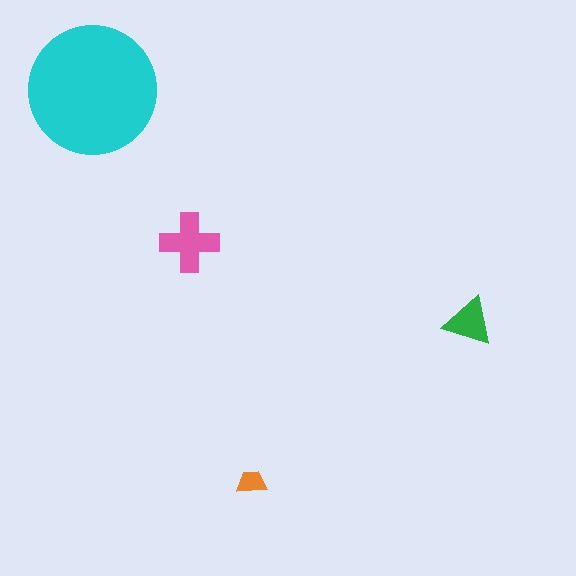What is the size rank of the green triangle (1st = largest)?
3rd.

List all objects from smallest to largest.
The orange trapezoid, the green triangle, the pink cross, the cyan circle.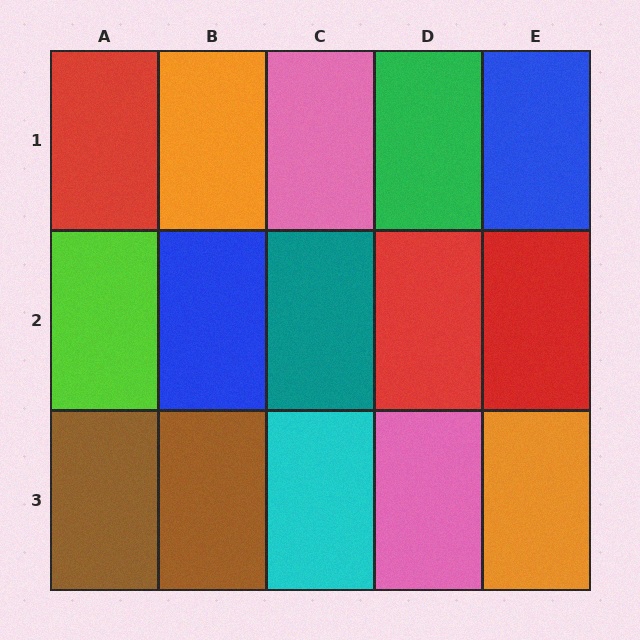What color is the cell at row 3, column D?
Pink.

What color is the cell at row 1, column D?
Green.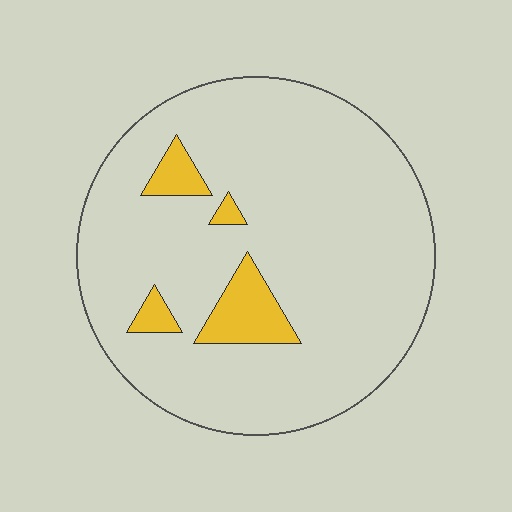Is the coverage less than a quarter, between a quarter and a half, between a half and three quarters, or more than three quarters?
Less than a quarter.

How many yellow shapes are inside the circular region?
4.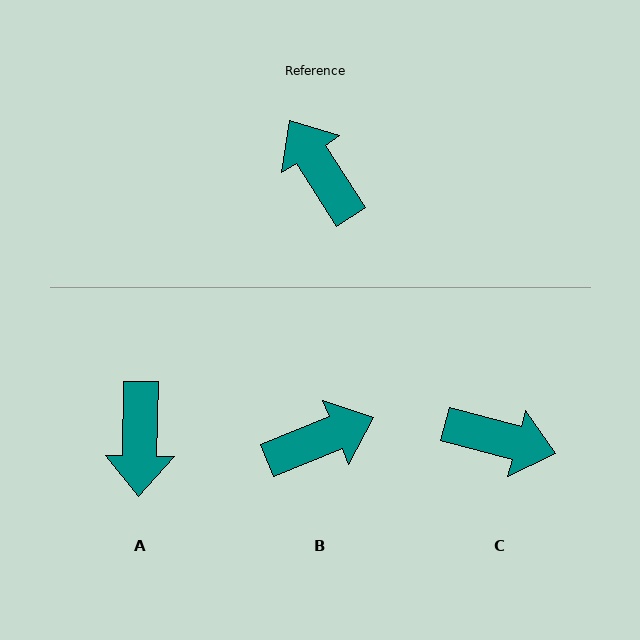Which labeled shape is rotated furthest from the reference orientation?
A, about 147 degrees away.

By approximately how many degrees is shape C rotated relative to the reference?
Approximately 137 degrees clockwise.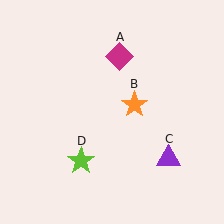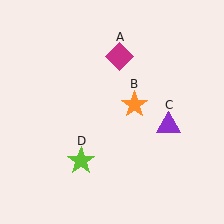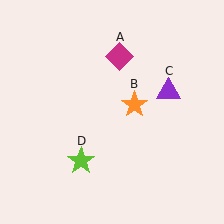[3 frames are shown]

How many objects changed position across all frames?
1 object changed position: purple triangle (object C).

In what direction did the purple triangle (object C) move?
The purple triangle (object C) moved up.